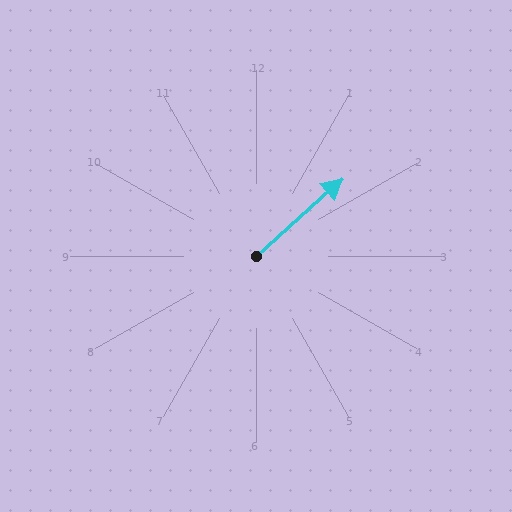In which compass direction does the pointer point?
Northeast.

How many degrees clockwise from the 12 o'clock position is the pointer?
Approximately 48 degrees.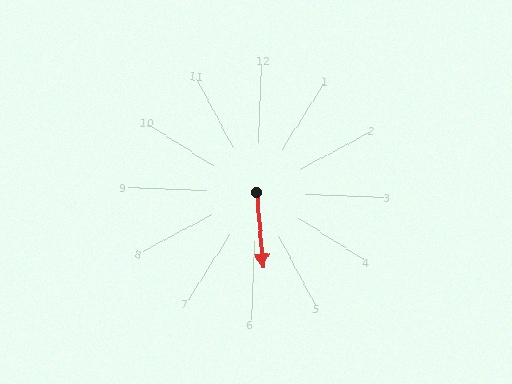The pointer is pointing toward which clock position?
Roughly 6 o'clock.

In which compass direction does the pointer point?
South.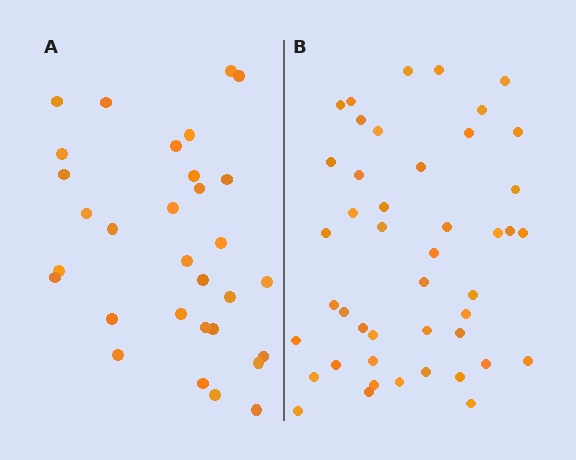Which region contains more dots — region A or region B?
Region B (the right region) has more dots.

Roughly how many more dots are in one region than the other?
Region B has approximately 15 more dots than region A.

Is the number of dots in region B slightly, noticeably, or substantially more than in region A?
Region B has substantially more. The ratio is roughly 1.5 to 1.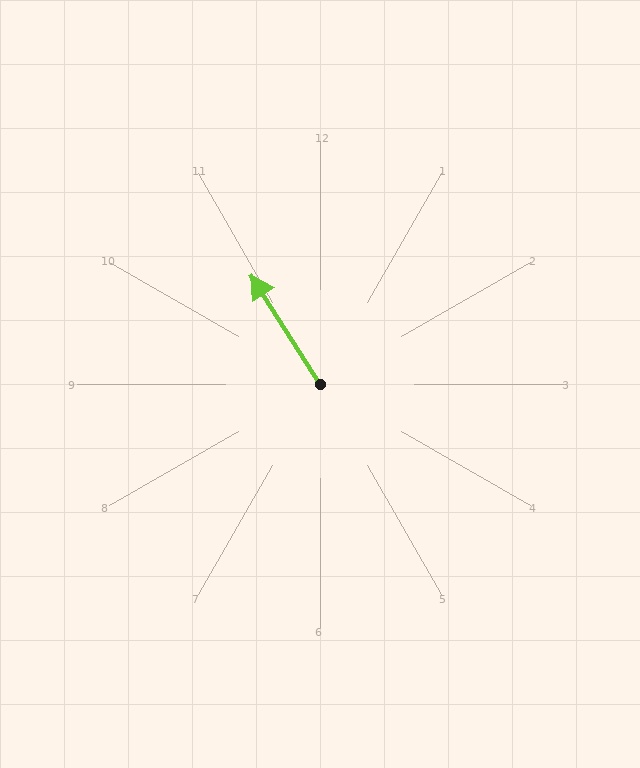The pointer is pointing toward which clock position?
Roughly 11 o'clock.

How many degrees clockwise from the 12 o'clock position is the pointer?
Approximately 328 degrees.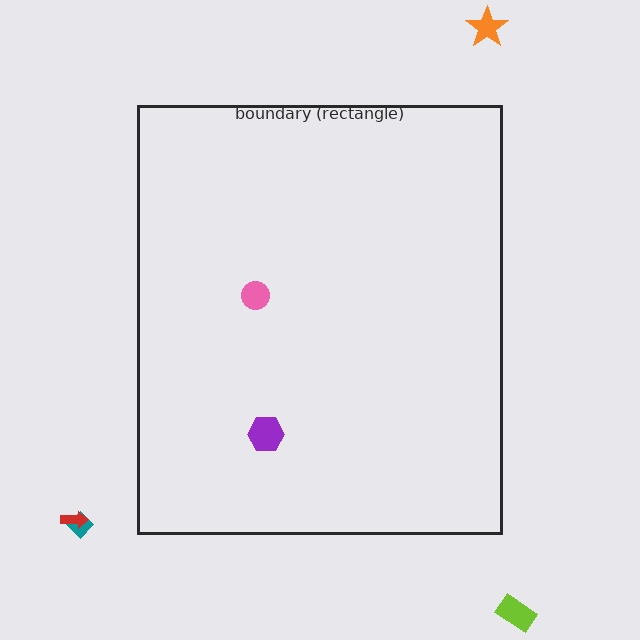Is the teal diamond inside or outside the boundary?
Outside.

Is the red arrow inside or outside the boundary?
Outside.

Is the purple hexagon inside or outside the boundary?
Inside.